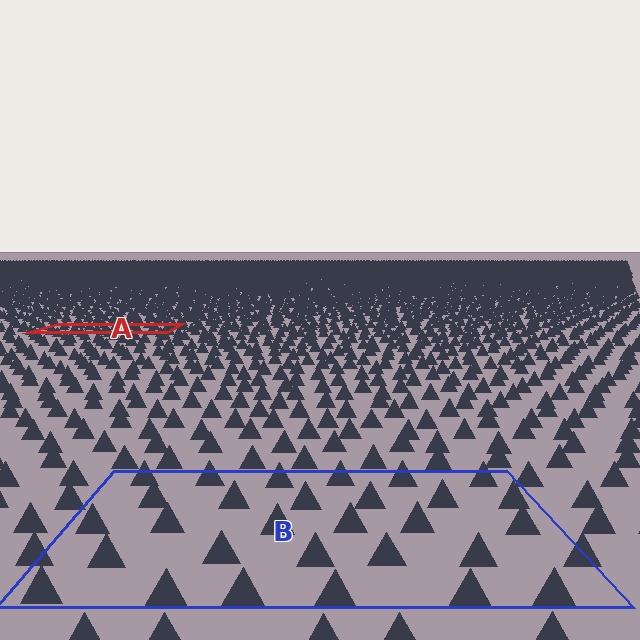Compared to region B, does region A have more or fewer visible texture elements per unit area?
Region A has more texture elements per unit area — they are packed more densely because it is farther away.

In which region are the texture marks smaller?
The texture marks are smaller in region A, because it is farther away.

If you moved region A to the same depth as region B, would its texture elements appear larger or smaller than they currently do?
They would appear larger. At a closer depth, the same texture elements are projected at a bigger on-screen size.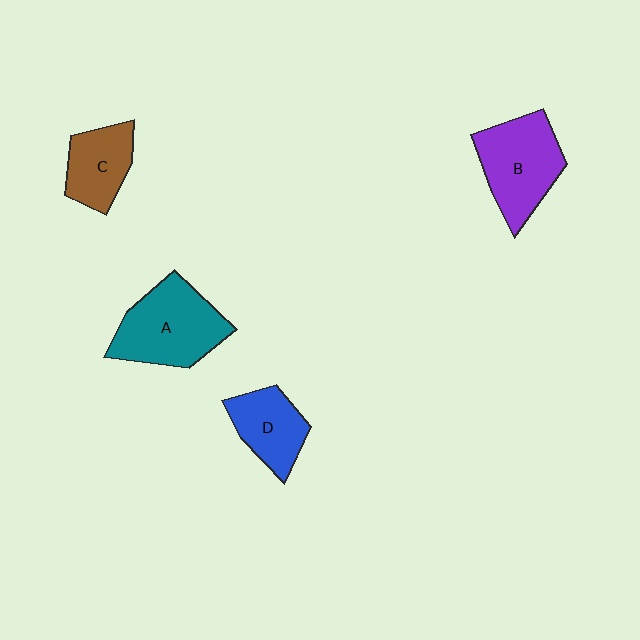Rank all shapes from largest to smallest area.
From largest to smallest: A (teal), B (purple), D (blue), C (brown).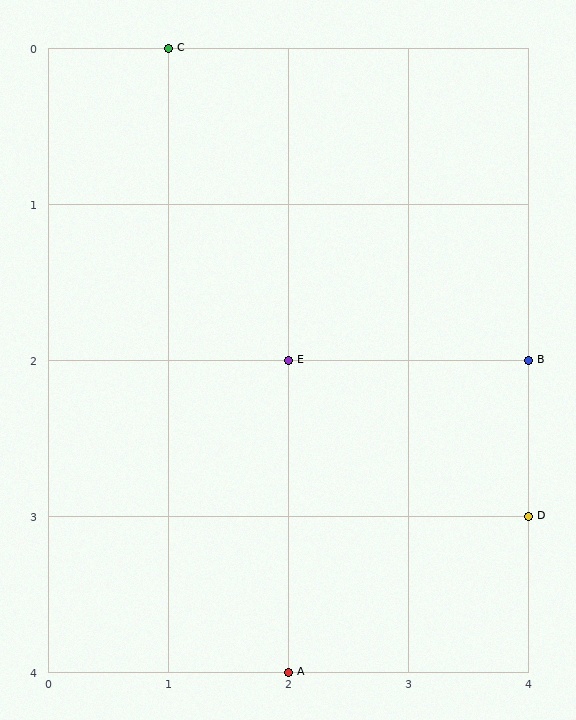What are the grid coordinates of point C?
Point C is at grid coordinates (1, 0).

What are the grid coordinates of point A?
Point A is at grid coordinates (2, 4).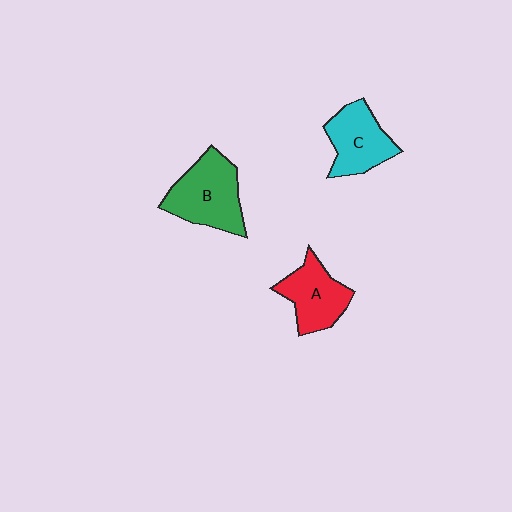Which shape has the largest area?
Shape B (green).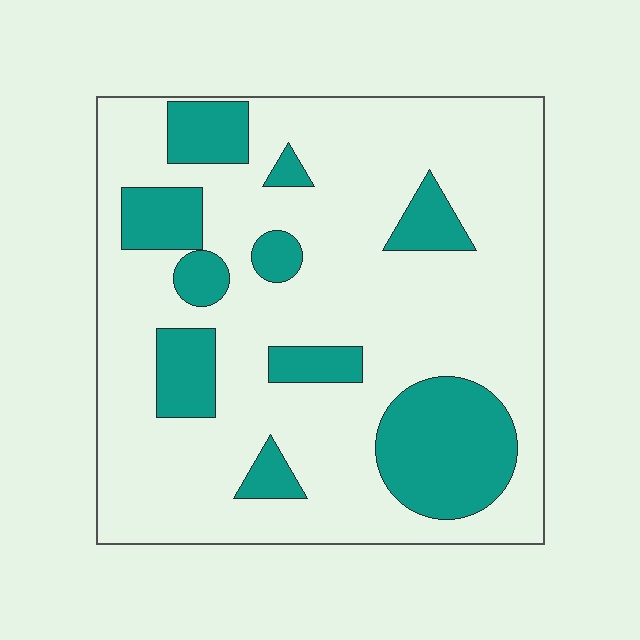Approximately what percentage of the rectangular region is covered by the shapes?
Approximately 25%.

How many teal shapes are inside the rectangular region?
10.